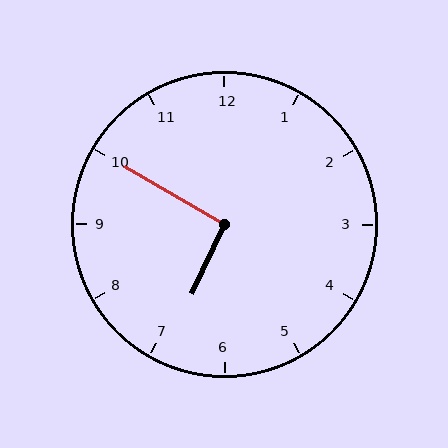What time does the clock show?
6:50.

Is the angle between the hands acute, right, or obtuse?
It is right.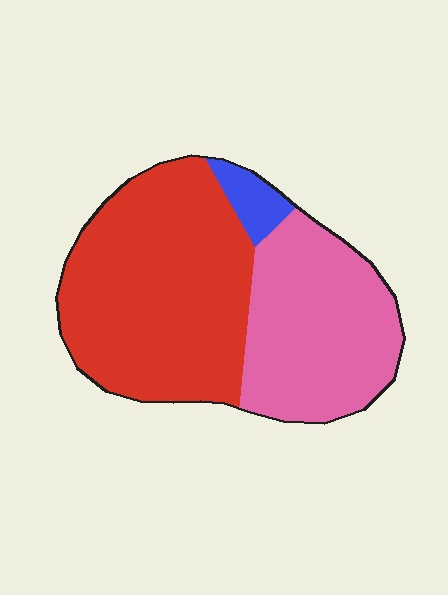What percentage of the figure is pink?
Pink covers 39% of the figure.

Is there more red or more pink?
Red.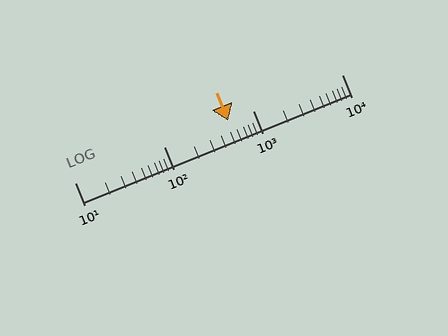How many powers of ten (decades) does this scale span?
The scale spans 3 decades, from 10 to 10000.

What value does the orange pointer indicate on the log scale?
The pointer indicates approximately 530.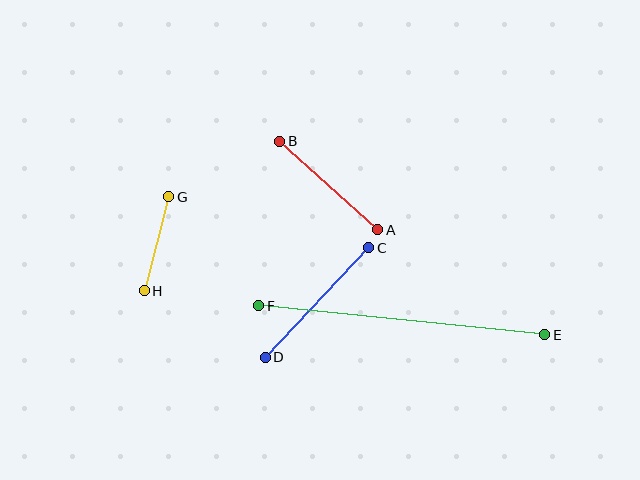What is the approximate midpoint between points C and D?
The midpoint is at approximately (317, 302) pixels.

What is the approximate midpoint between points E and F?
The midpoint is at approximately (402, 320) pixels.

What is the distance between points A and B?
The distance is approximately 132 pixels.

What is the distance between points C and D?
The distance is approximately 151 pixels.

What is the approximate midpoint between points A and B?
The midpoint is at approximately (329, 186) pixels.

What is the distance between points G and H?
The distance is approximately 97 pixels.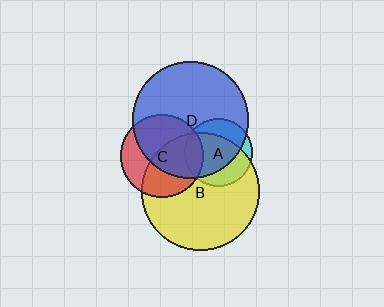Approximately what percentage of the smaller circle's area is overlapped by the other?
Approximately 50%.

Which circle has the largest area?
Circle B (yellow).